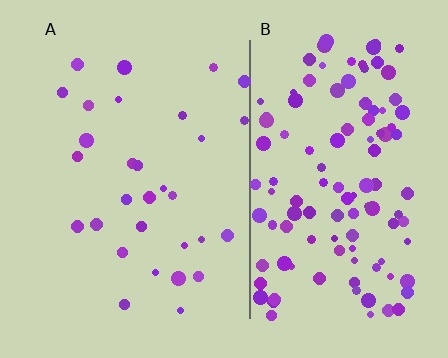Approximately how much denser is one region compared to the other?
Approximately 4.0× — region B over region A.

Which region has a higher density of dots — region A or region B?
B (the right).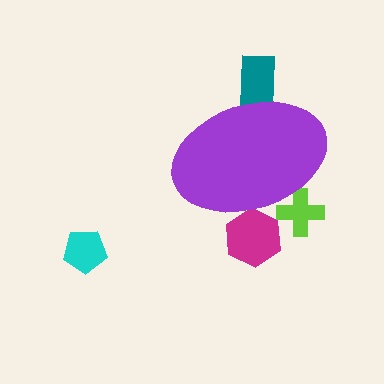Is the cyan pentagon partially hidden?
No, the cyan pentagon is fully visible.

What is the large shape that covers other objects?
A purple ellipse.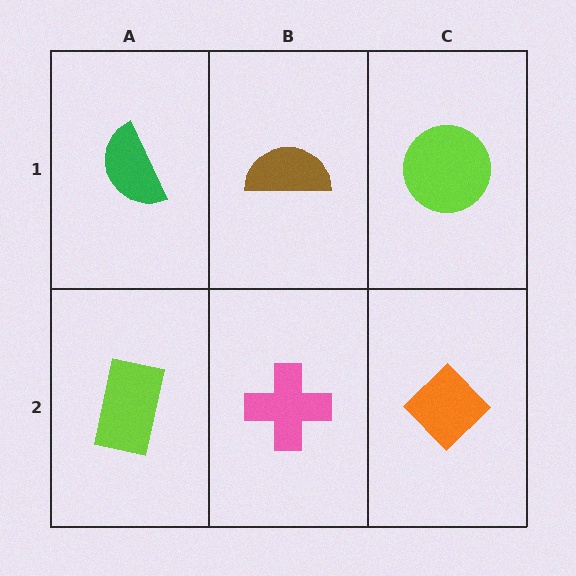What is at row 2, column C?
An orange diamond.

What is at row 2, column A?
A lime rectangle.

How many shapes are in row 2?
3 shapes.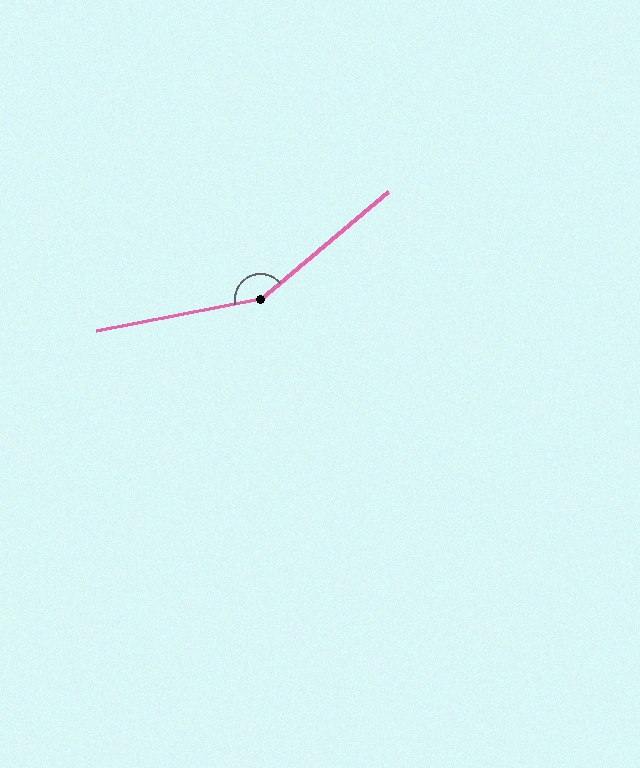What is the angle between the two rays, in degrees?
Approximately 151 degrees.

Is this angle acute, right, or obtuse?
It is obtuse.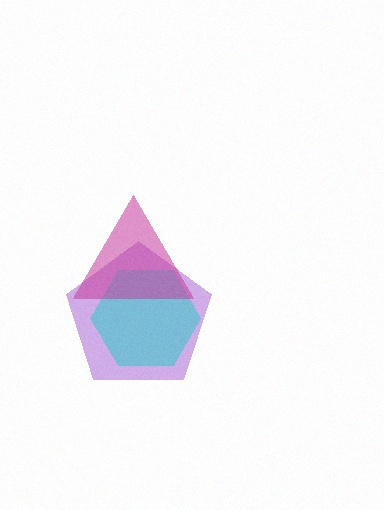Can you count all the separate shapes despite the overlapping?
Yes, there are 3 separate shapes.